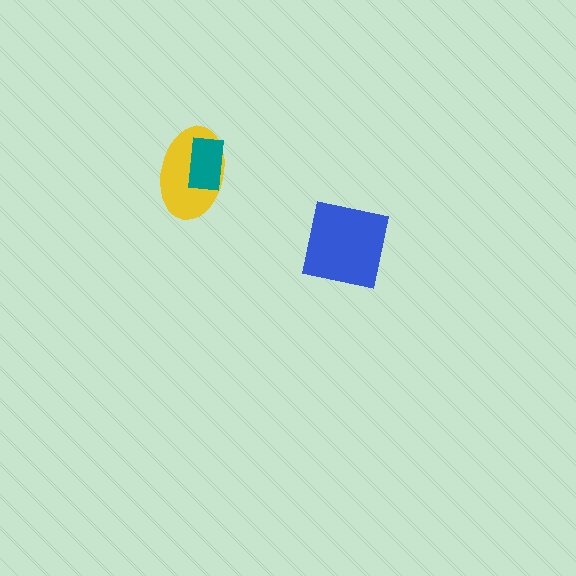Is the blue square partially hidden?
No, no other shape covers it.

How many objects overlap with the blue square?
0 objects overlap with the blue square.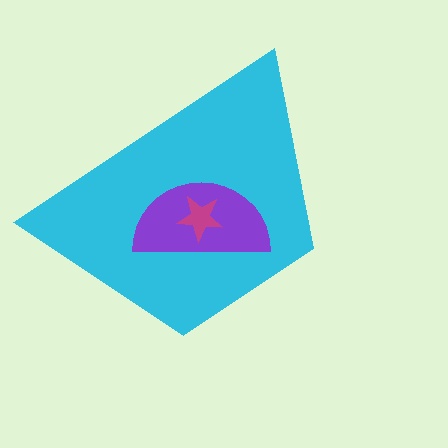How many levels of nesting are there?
3.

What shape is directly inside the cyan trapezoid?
The purple semicircle.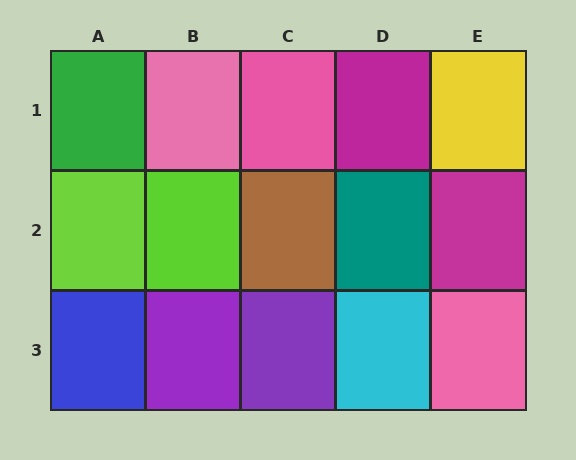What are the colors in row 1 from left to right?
Green, pink, pink, magenta, yellow.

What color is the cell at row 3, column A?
Blue.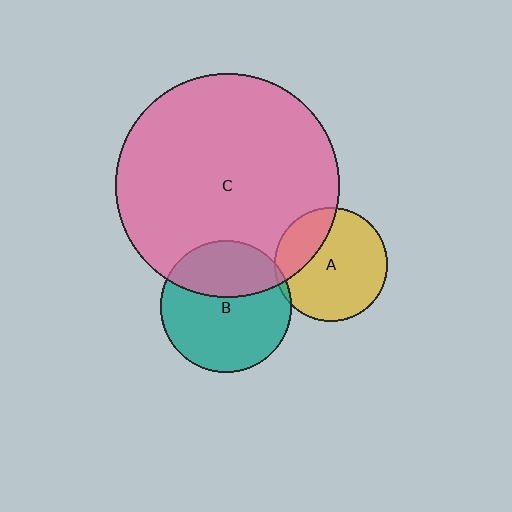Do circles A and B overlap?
Yes.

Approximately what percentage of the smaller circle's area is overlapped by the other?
Approximately 5%.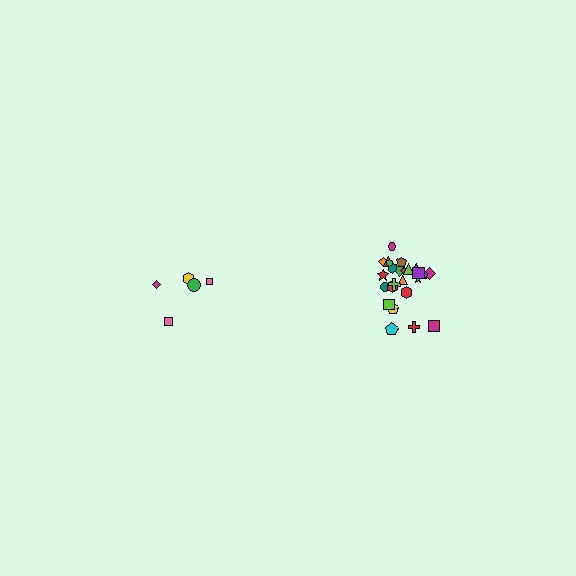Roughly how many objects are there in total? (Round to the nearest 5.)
Roughly 30 objects in total.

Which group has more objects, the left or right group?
The right group.